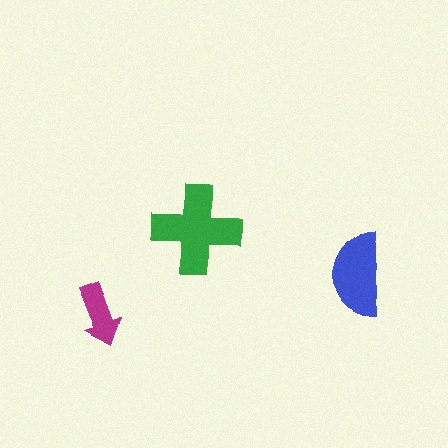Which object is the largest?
The green cross.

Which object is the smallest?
The magenta arrow.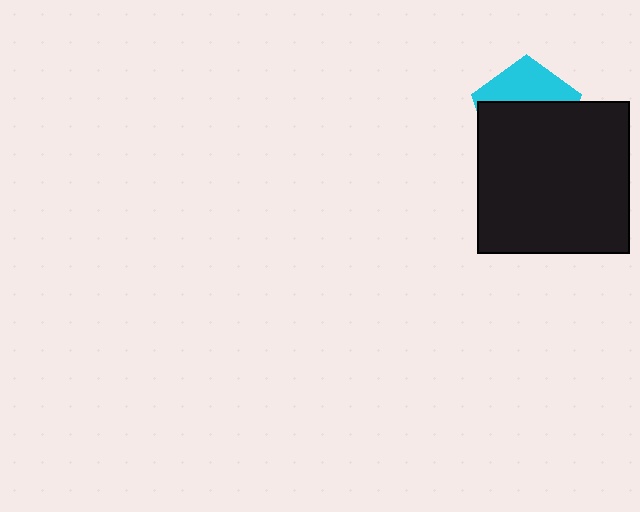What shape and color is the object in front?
The object in front is a black square.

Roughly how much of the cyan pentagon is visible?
A small part of it is visible (roughly 37%).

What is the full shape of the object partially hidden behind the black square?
The partially hidden object is a cyan pentagon.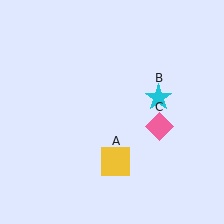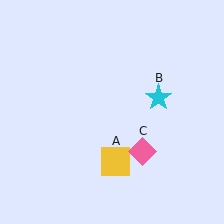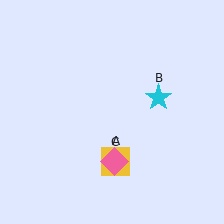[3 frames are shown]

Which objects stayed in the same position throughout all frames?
Yellow square (object A) and cyan star (object B) remained stationary.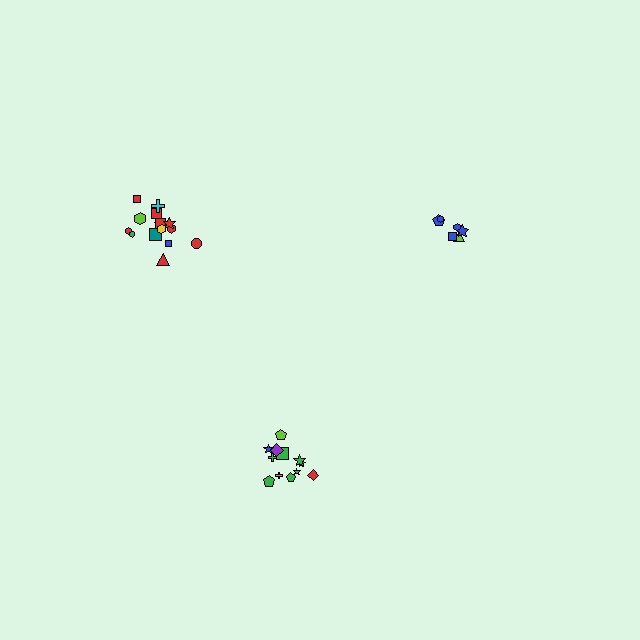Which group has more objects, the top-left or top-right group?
The top-left group.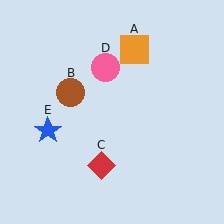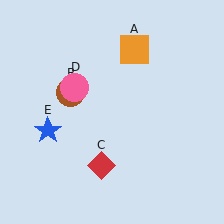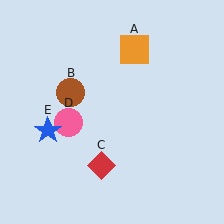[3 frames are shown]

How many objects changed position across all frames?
1 object changed position: pink circle (object D).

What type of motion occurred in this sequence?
The pink circle (object D) rotated counterclockwise around the center of the scene.